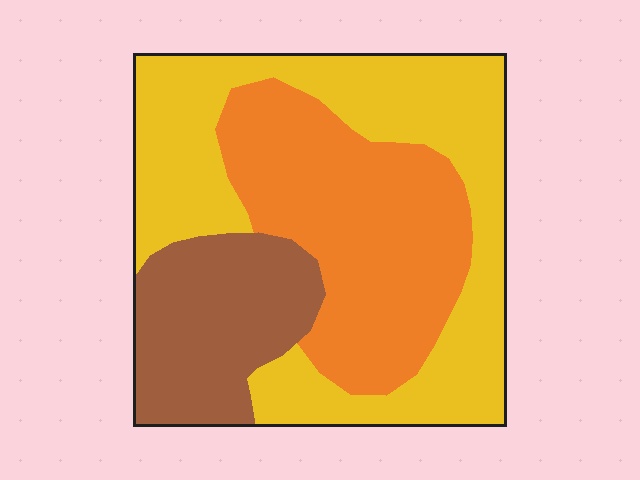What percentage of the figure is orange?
Orange takes up about one third (1/3) of the figure.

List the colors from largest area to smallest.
From largest to smallest: yellow, orange, brown.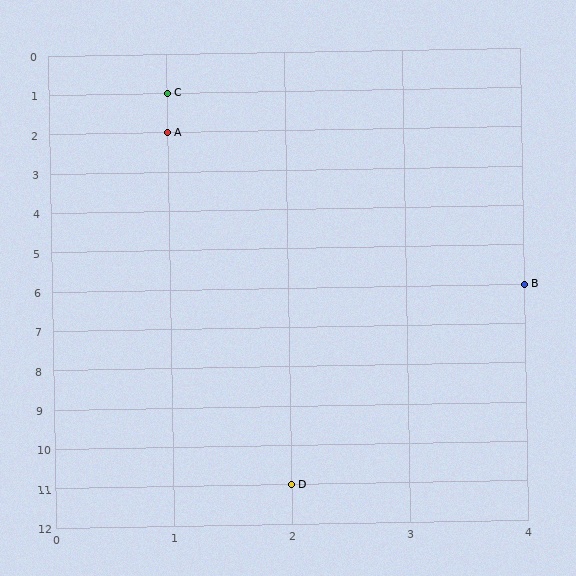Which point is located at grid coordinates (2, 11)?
Point D is at (2, 11).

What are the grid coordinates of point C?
Point C is at grid coordinates (1, 1).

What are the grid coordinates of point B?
Point B is at grid coordinates (4, 6).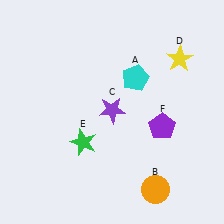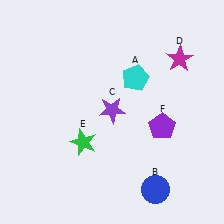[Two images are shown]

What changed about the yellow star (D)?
In Image 1, D is yellow. In Image 2, it changed to magenta.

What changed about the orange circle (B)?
In Image 1, B is orange. In Image 2, it changed to blue.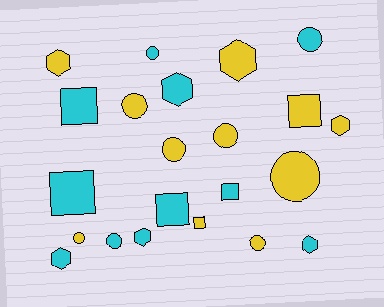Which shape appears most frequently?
Circle, with 9 objects.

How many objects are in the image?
There are 22 objects.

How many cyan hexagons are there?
There are 4 cyan hexagons.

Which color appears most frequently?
Yellow, with 11 objects.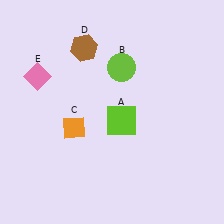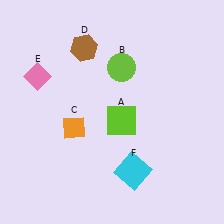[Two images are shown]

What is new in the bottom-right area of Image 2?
A cyan square (F) was added in the bottom-right area of Image 2.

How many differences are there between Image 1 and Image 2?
There is 1 difference between the two images.